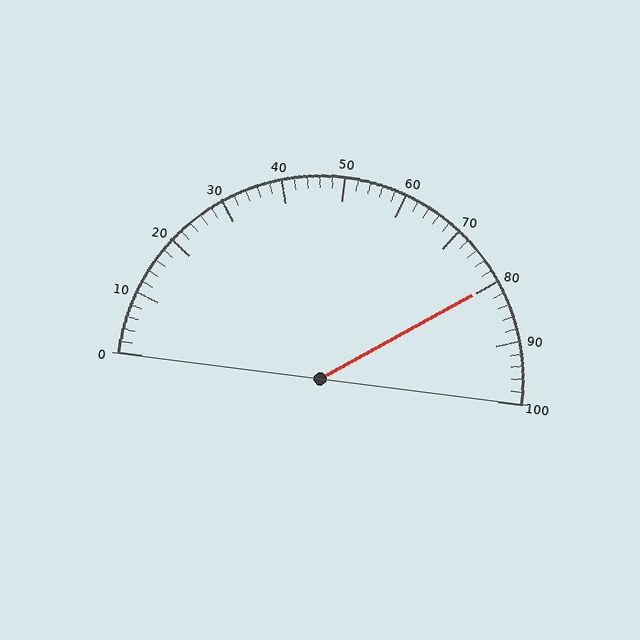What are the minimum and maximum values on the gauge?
The gauge ranges from 0 to 100.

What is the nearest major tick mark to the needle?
The nearest major tick mark is 80.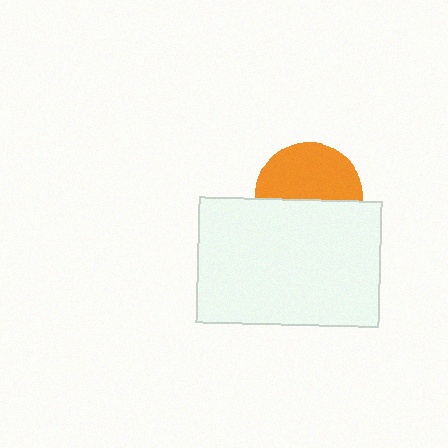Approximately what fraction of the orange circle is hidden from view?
Roughly 46% of the orange circle is hidden behind the white rectangle.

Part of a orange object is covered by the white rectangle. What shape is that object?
It is a circle.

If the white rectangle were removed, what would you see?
You would see the complete orange circle.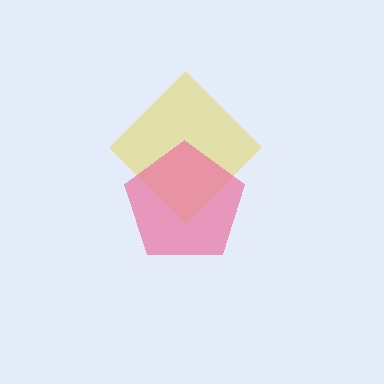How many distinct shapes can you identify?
There are 2 distinct shapes: a yellow diamond, a pink pentagon.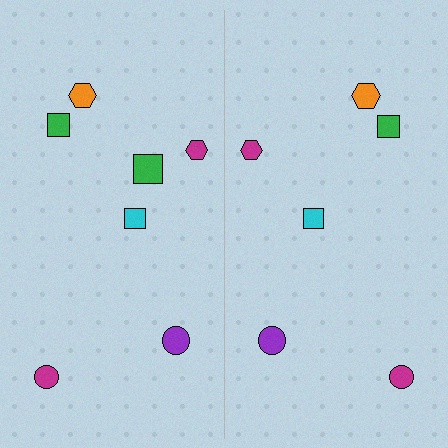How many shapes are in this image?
There are 13 shapes in this image.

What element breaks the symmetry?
A green square is missing from the right side.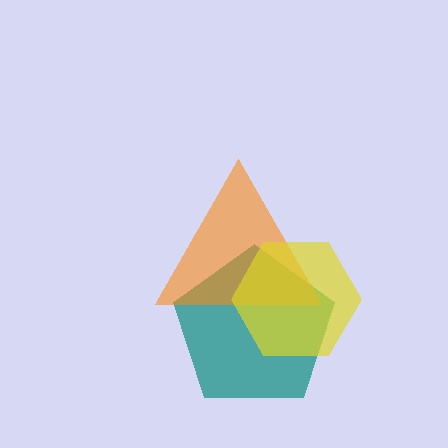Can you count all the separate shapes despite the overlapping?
Yes, there are 3 separate shapes.